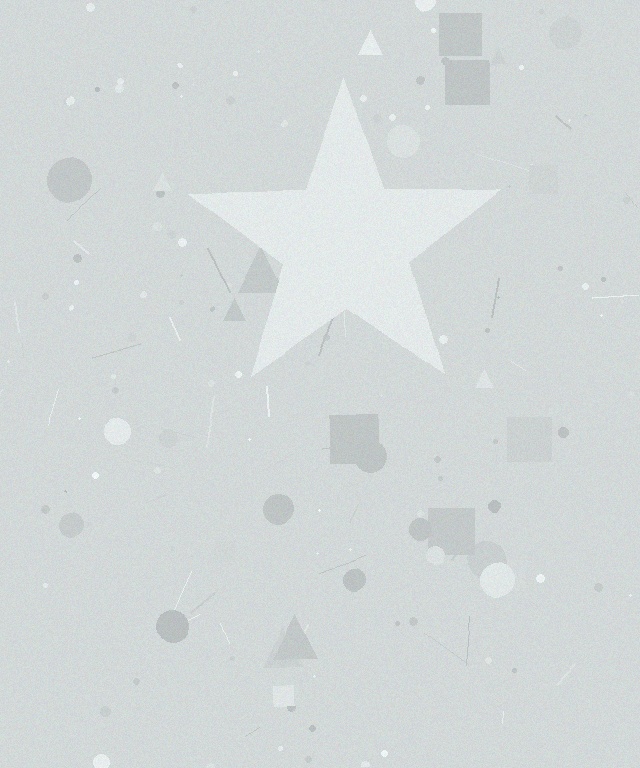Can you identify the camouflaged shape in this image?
The camouflaged shape is a star.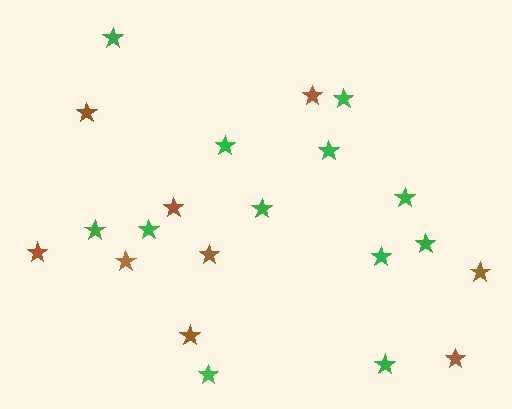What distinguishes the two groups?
There are 2 groups: one group of green stars (12) and one group of brown stars (9).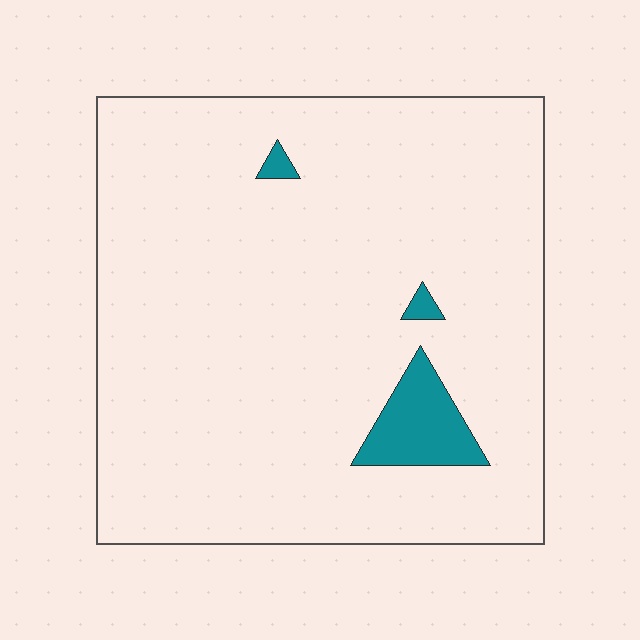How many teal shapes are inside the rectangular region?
3.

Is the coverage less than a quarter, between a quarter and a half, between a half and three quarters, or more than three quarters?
Less than a quarter.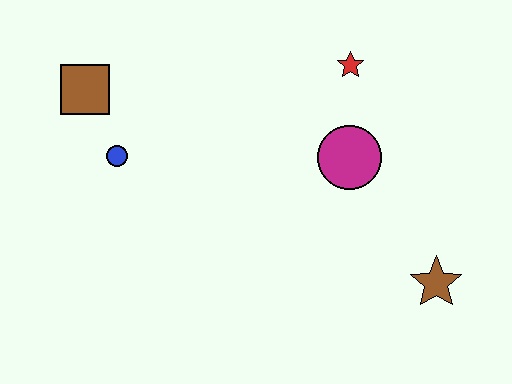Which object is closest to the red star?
The magenta circle is closest to the red star.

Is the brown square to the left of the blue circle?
Yes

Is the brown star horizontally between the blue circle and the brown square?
No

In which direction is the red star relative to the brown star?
The red star is above the brown star.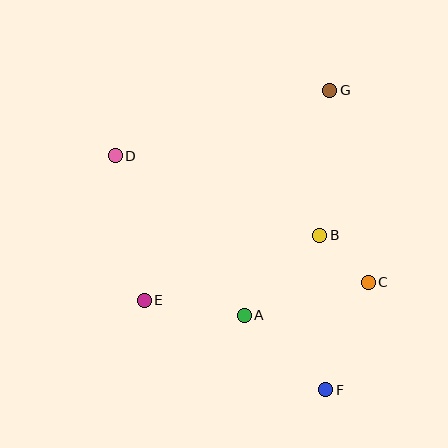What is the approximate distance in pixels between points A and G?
The distance between A and G is approximately 240 pixels.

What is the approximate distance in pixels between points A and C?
The distance between A and C is approximately 128 pixels.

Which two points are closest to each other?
Points B and C are closest to each other.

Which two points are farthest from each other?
Points D and F are farthest from each other.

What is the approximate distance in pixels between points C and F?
The distance between C and F is approximately 116 pixels.